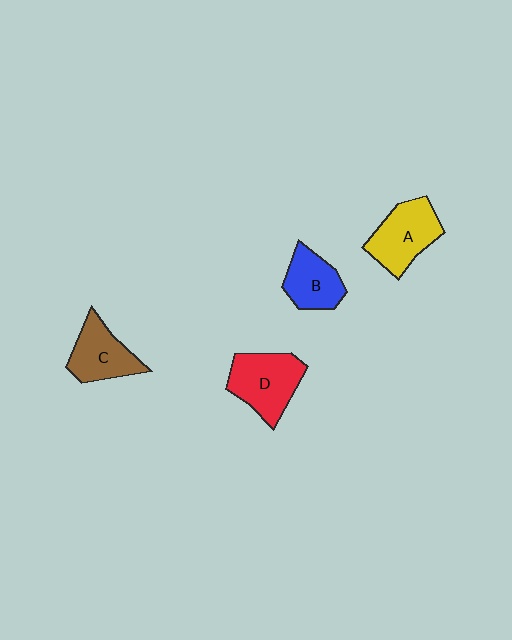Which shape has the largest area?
Shape D (red).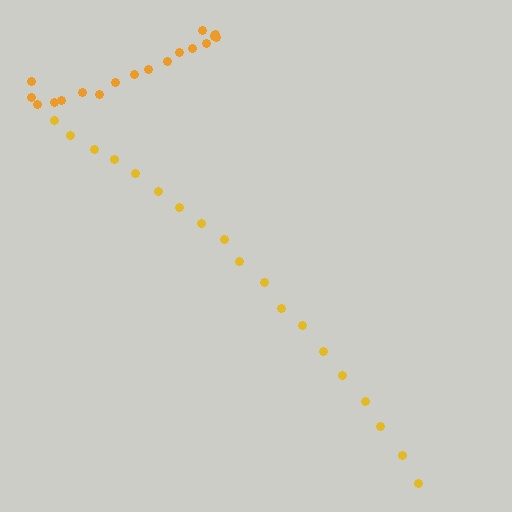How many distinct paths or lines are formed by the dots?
There are 2 distinct paths.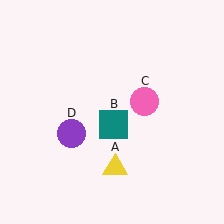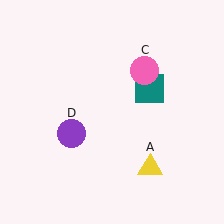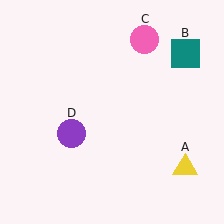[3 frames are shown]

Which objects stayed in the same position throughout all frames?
Purple circle (object D) remained stationary.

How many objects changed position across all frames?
3 objects changed position: yellow triangle (object A), teal square (object B), pink circle (object C).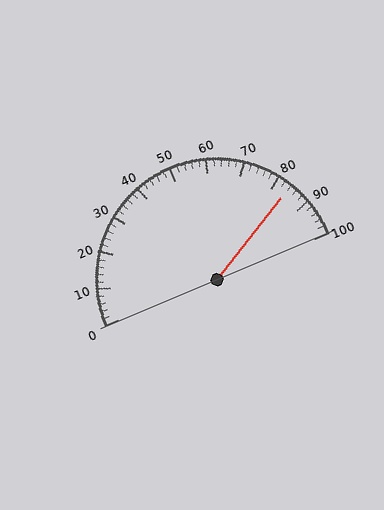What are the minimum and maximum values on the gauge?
The gauge ranges from 0 to 100.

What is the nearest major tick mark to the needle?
The nearest major tick mark is 80.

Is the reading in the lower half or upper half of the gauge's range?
The reading is in the upper half of the range (0 to 100).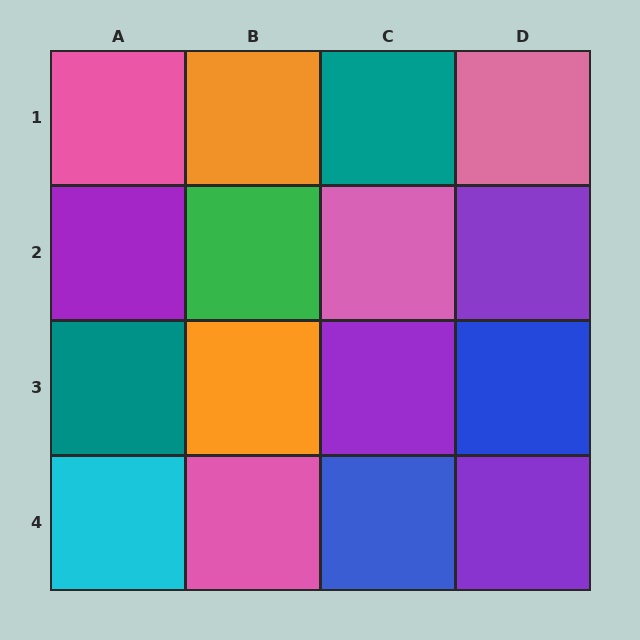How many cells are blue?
2 cells are blue.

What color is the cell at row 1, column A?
Pink.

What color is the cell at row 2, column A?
Purple.